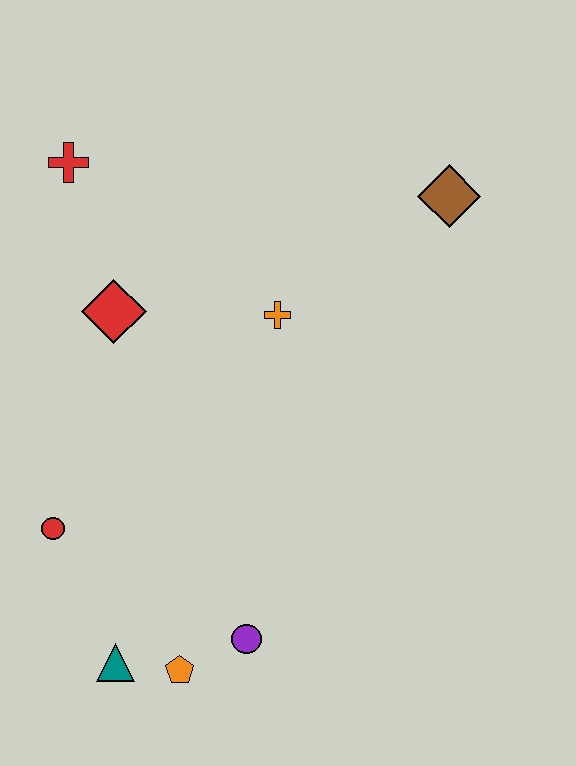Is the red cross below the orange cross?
No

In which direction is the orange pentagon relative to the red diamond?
The orange pentagon is below the red diamond.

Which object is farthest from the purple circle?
The red cross is farthest from the purple circle.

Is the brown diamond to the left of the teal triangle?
No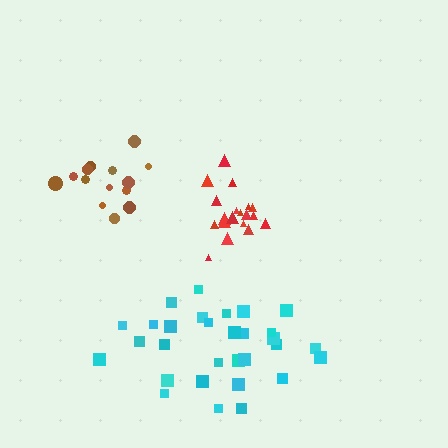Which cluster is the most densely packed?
Red.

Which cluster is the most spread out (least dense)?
Cyan.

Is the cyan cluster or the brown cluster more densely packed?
Brown.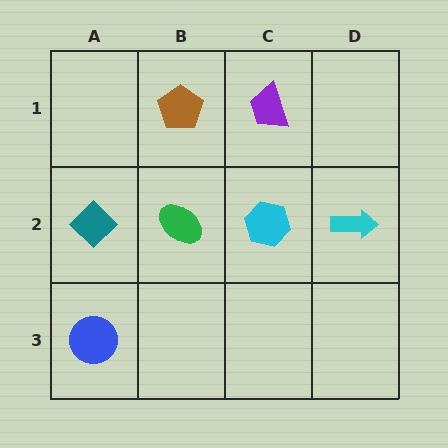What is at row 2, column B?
A green ellipse.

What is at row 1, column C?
A purple trapezoid.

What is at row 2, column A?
A teal diamond.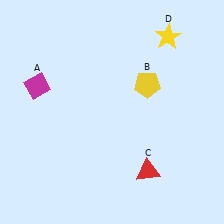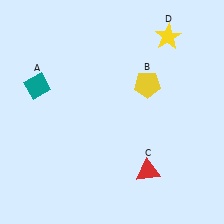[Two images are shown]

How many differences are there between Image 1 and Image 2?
There is 1 difference between the two images.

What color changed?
The diamond (A) changed from magenta in Image 1 to teal in Image 2.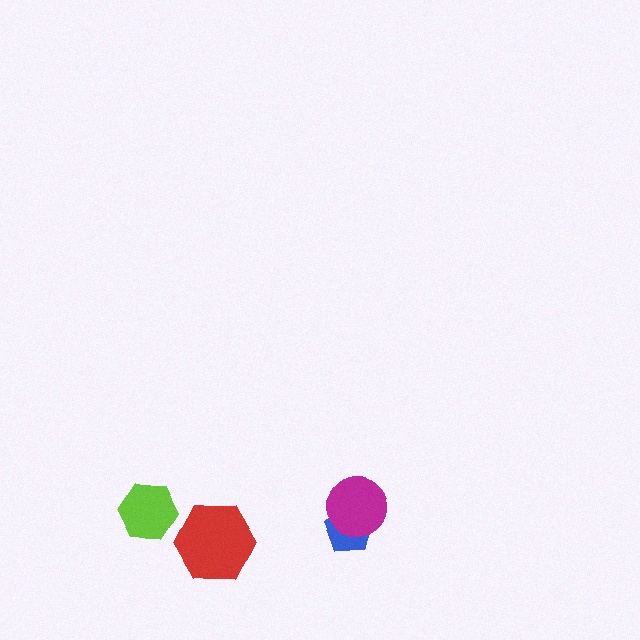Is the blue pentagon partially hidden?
Yes, it is partially covered by another shape.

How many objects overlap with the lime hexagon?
0 objects overlap with the lime hexagon.